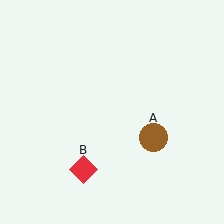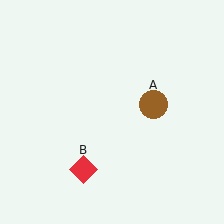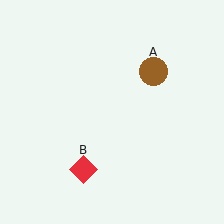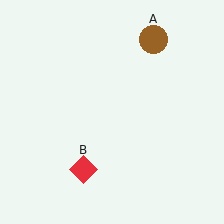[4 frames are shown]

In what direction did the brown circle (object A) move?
The brown circle (object A) moved up.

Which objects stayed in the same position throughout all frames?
Red diamond (object B) remained stationary.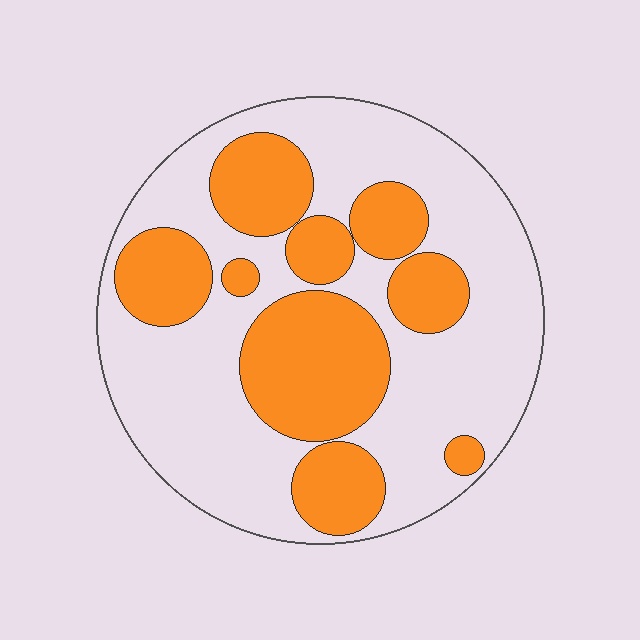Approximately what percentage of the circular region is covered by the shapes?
Approximately 35%.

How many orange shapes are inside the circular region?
9.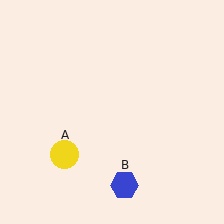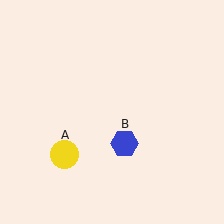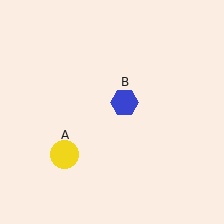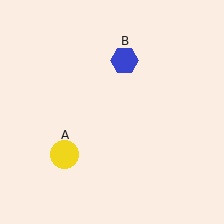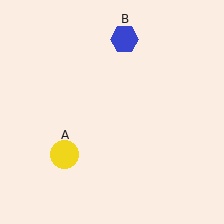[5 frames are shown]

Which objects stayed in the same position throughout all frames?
Yellow circle (object A) remained stationary.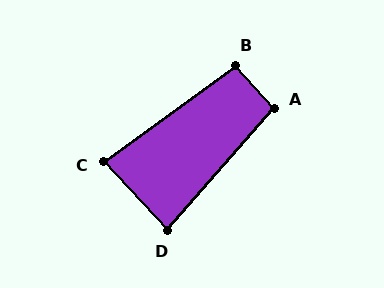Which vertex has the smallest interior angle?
C, at approximately 84 degrees.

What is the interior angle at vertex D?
Approximately 84 degrees (acute).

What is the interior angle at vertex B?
Approximately 96 degrees (obtuse).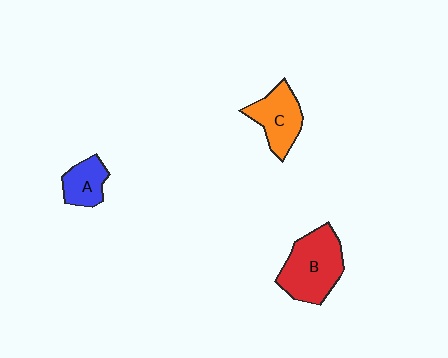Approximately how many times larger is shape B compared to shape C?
Approximately 1.4 times.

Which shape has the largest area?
Shape B (red).